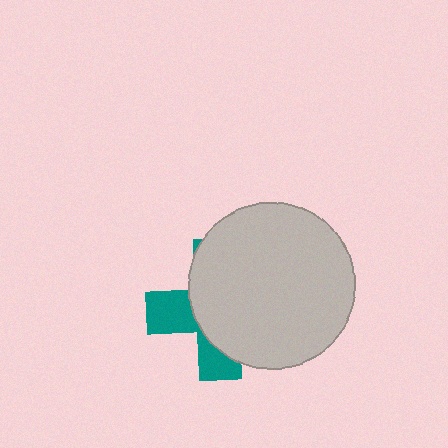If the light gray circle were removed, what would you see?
You would see the complete teal cross.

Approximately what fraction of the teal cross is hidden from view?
Roughly 67% of the teal cross is hidden behind the light gray circle.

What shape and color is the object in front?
The object in front is a light gray circle.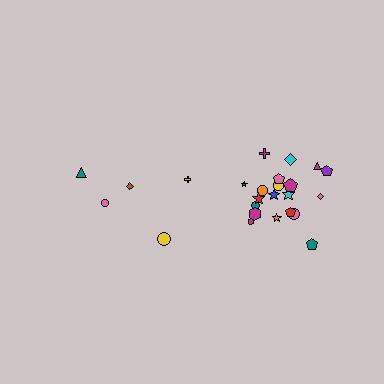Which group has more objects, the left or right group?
The right group.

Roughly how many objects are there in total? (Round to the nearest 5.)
Roughly 25 objects in total.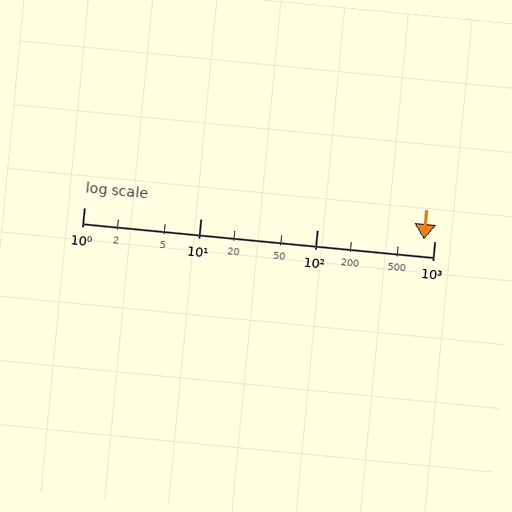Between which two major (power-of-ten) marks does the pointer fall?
The pointer is between 100 and 1000.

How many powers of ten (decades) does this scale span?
The scale spans 3 decades, from 1 to 1000.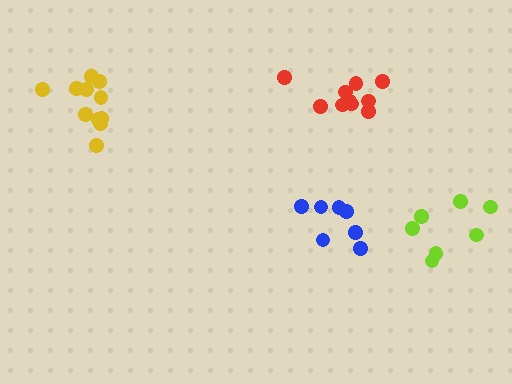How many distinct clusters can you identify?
There are 4 distinct clusters.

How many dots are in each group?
Group 1: 7 dots, Group 2: 11 dots, Group 3: 10 dots, Group 4: 7 dots (35 total).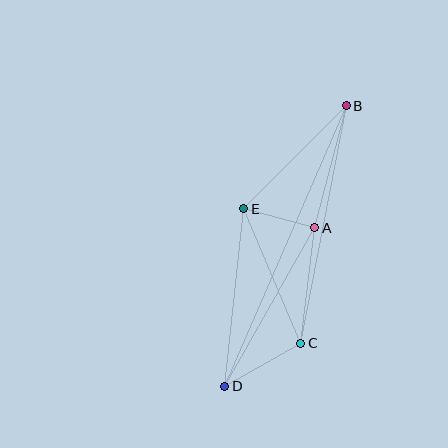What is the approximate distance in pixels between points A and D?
The distance between A and D is approximately 182 pixels.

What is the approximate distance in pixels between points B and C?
The distance between B and C is approximately 242 pixels.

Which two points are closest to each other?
Points A and E are closest to each other.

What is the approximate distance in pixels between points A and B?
The distance between A and B is approximately 126 pixels.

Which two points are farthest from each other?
Points B and D are farthest from each other.